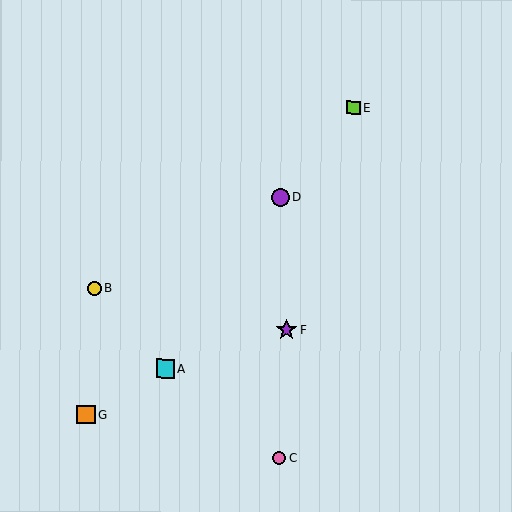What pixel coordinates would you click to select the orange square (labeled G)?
Click at (86, 415) to select the orange square G.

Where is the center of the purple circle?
The center of the purple circle is at (281, 197).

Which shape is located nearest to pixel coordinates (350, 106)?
The lime square (labeled E) at (353, 107) is nearest to that location.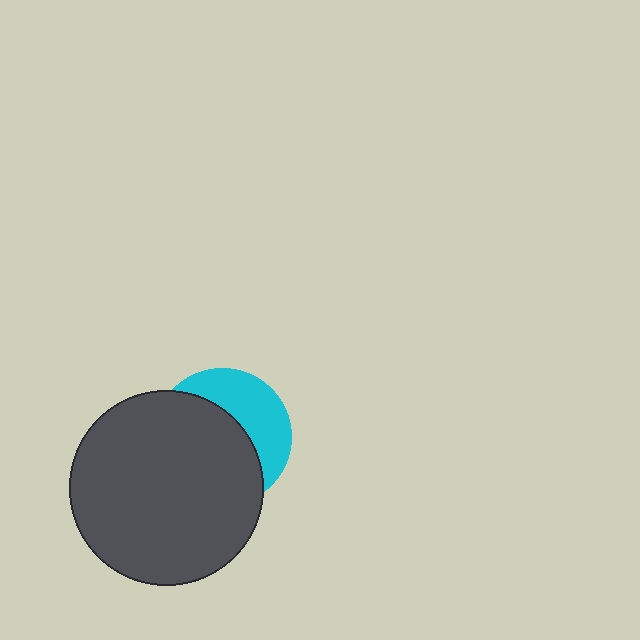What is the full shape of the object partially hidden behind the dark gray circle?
The partially hidden object is a cyan circle.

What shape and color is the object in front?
The object in front is a dark gray circle.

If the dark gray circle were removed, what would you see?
You would see the complete cyan circle.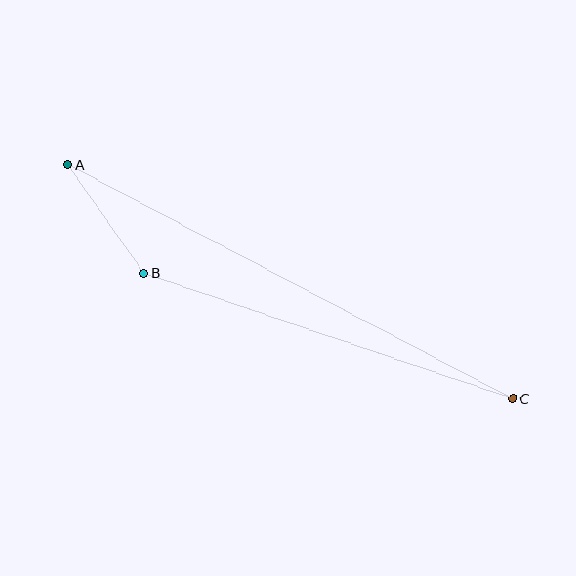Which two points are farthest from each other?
Points A and C are farthest from each other.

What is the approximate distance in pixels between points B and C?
The distance between B and C is approximately 390 pixels.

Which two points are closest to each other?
Points A and B are closest to each other.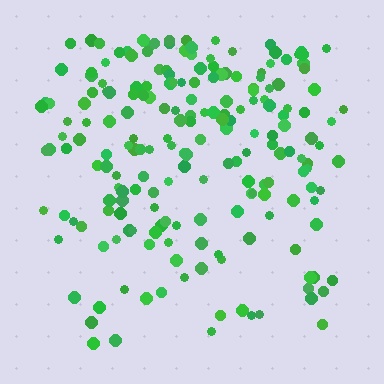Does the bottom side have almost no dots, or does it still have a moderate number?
Still a moderate number, just noticeably fewer than the top.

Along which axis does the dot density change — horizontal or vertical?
Vertical.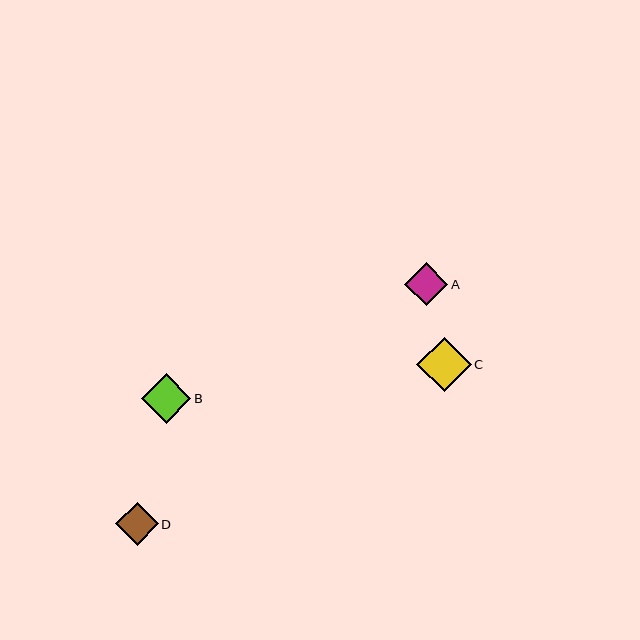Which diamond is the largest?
Diamond C is the largest with a size of approximately 54 pixels.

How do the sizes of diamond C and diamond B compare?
Diamond C and diamond B are approximately the same size.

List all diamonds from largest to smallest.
From largest to smallest: C, B, A, D.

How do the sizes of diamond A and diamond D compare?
Diamond A and diamond D are approximately the same size.